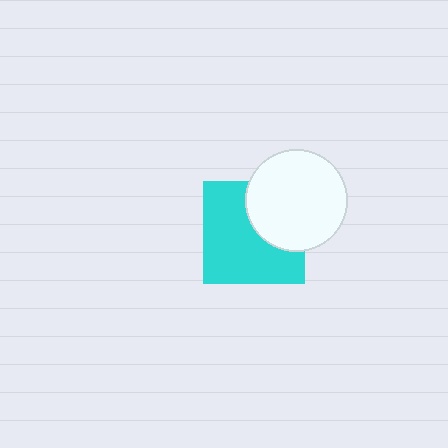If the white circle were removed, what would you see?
You would see the complete cyan square.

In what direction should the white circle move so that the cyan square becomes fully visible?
The white circle should move toward the upper-right. That is the shortest direction to clear the overlap and leave the cyan square fully visible.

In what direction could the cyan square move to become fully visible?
The cyan square could move toward the lower-left. That would shift it out from behind the white circle entirely.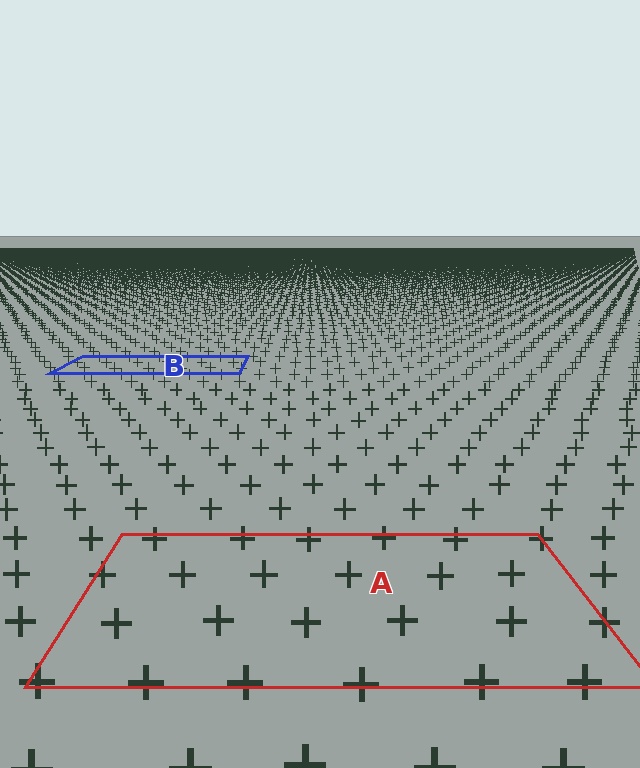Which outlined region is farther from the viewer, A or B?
Region B is farther from the viewer — the texture elements inside it appear smaller and more densely packed.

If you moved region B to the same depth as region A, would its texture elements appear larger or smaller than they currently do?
They would appear larger. At a closer depth, the same texture elements are projected at a bigger on-screen size.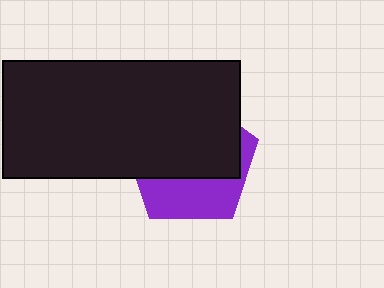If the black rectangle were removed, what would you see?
You would see the complete purple pentagon.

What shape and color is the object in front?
The object in front is a black rectangle.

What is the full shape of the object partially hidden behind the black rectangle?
The partially hidden object is a purple pentagon.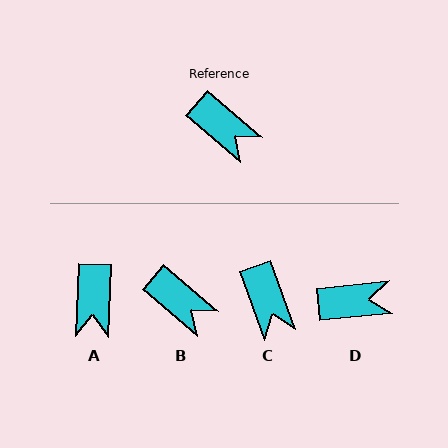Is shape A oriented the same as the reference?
No, it is off by about 52 degrees.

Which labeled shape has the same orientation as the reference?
B.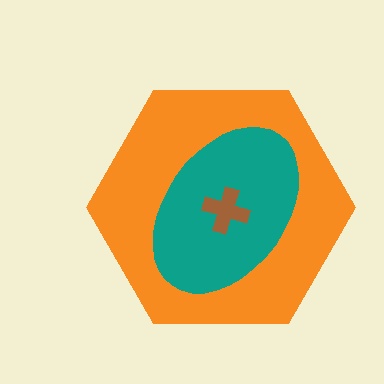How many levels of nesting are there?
3.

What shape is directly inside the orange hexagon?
The teal ellipse.